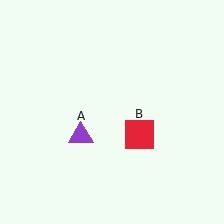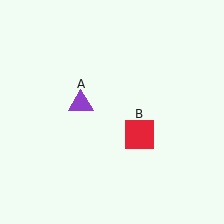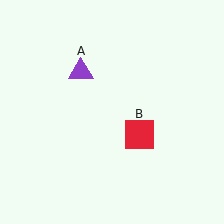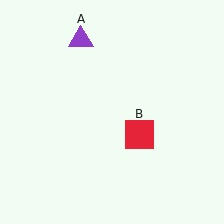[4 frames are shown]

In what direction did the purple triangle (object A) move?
The purple triangle (object A) moved up.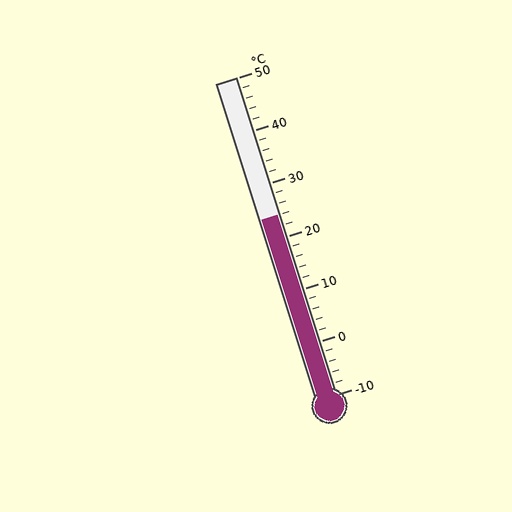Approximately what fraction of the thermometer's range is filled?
The thermometer is filled to approximately 55% of its range.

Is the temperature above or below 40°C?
The temperature is below 40°C.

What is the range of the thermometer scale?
The thermometer scale ranges from -10°C to 50°C.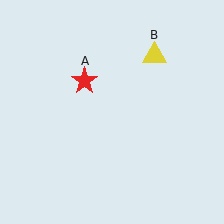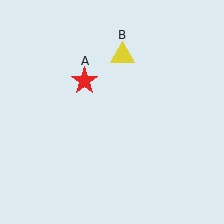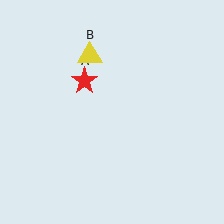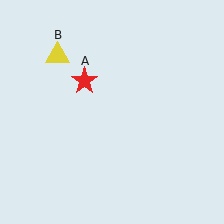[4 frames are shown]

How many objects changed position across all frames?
1 object changed position: yellow triangle (object B).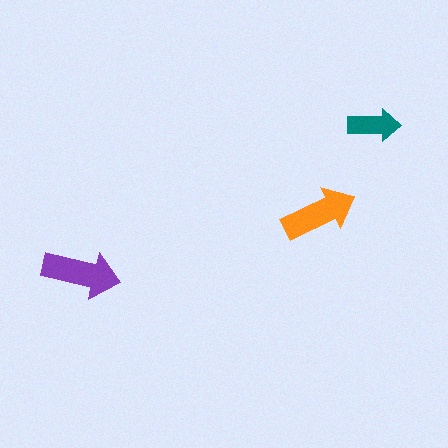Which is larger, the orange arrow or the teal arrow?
The orange one.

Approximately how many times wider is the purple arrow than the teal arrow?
About 1.5 times wider.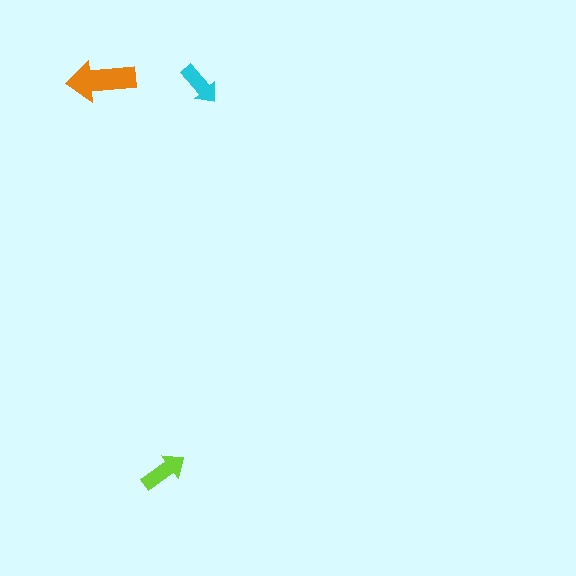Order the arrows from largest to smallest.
the orange one, the lime one, the cyan one.